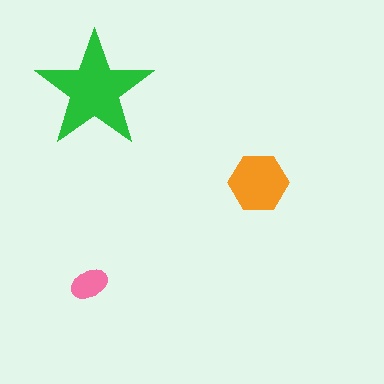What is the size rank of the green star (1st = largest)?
1st.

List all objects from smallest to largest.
The pink ellipse, the orange hexagon, the green star.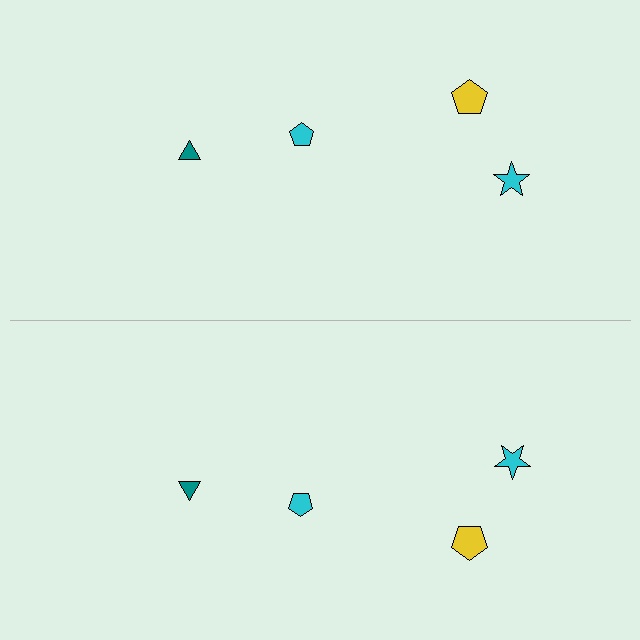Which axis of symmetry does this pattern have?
The pattern has a horizontal axis of symmetry running through the center of the image.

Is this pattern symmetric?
Yes, this pattern has bilateral (reflection) symmetry.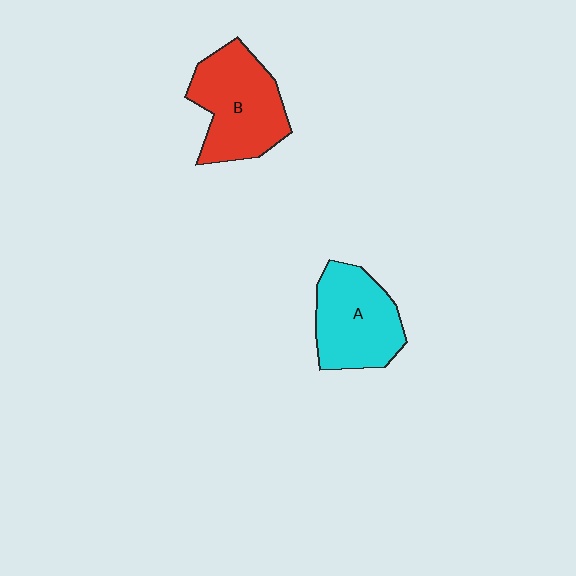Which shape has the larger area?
Shape B (red).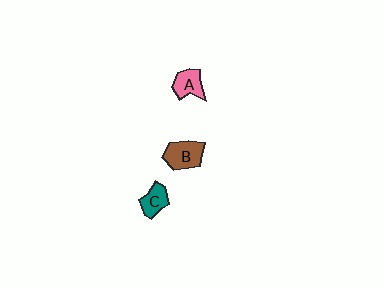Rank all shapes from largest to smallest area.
From largest to smallest: B (brown), A (pink), C (teal).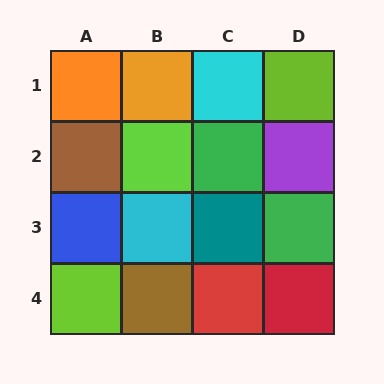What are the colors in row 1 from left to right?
Orange, orange, cyan, lime.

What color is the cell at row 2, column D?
Purple.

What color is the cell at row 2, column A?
Brown.